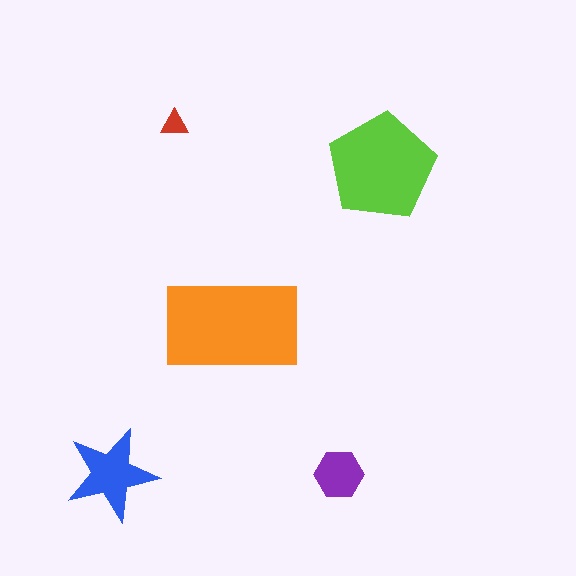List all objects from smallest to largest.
The red triangle, the purple hexagon, the blue star, the lime pentagon, the orange rectangle.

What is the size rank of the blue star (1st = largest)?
3rd.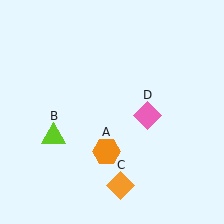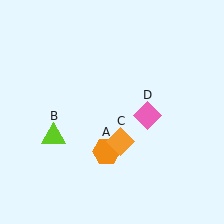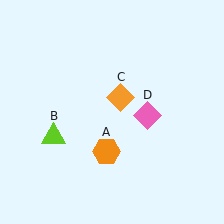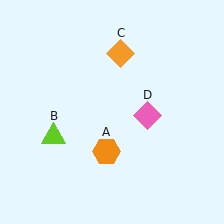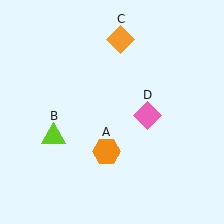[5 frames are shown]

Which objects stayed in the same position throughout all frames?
Orange hexagon (object A) and lime triangle (object B) and pink diamond (object D) remained stationary.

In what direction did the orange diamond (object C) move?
The orange diamond (object C) moved up.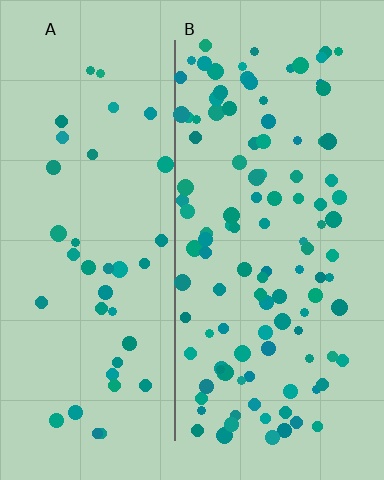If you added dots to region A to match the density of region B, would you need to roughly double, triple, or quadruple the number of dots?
Approximately triple.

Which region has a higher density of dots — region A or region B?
B (the right).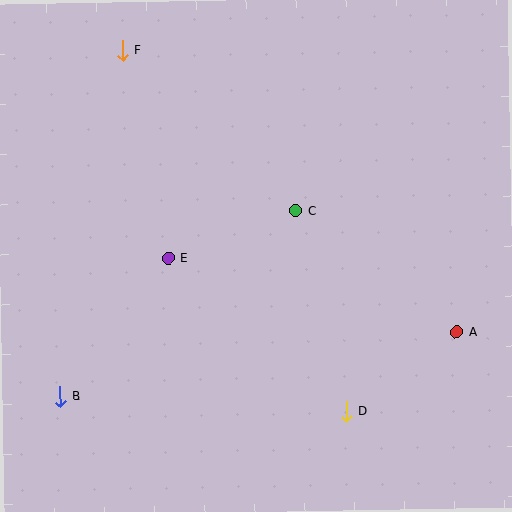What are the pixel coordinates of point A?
Point A is at (457, 332).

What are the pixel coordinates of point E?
Point E is at (168, 258).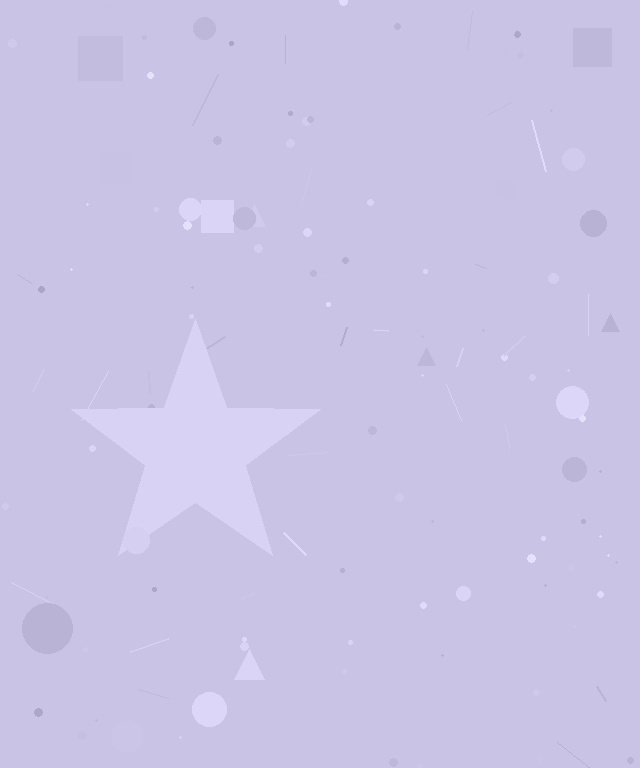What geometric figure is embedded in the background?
A star is embedded in the background.